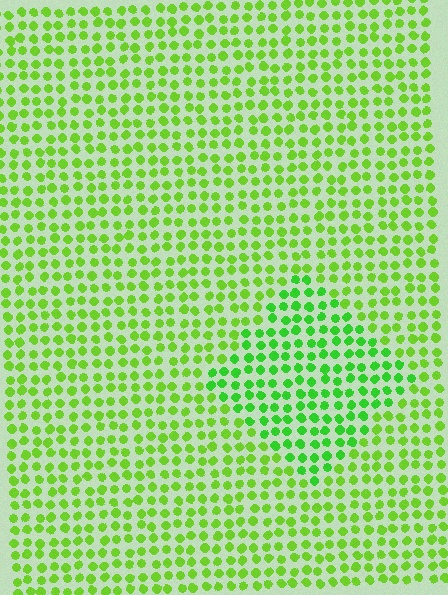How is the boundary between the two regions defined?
The boundary is defined purely by a slight shift in hue (about 23 degrees). Spacing, size, and orientation are identical on both sides.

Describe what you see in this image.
The image is filled with small lime elements in a uniform arrangement. A diamond-shaped region is visible where the elements are tinted to a slightly different hue, forming a subtle color boundary.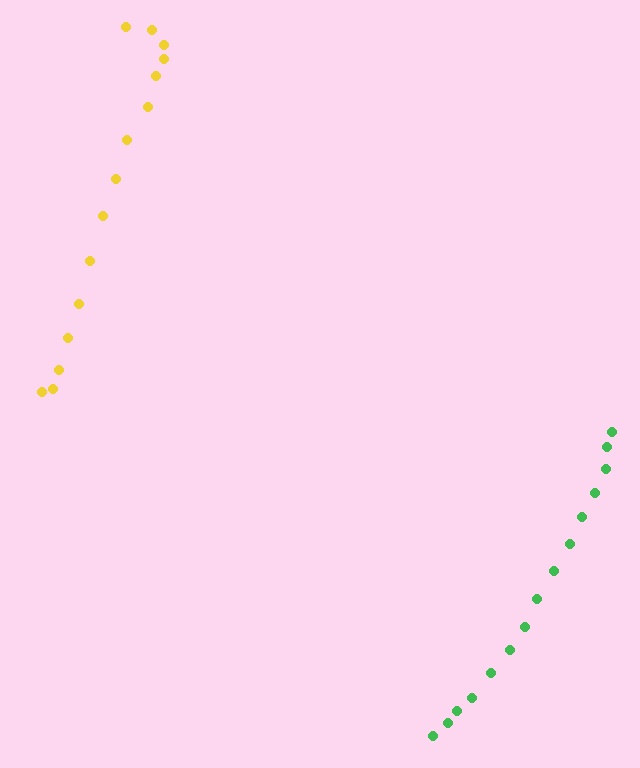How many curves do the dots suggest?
There are 2 distinct paths.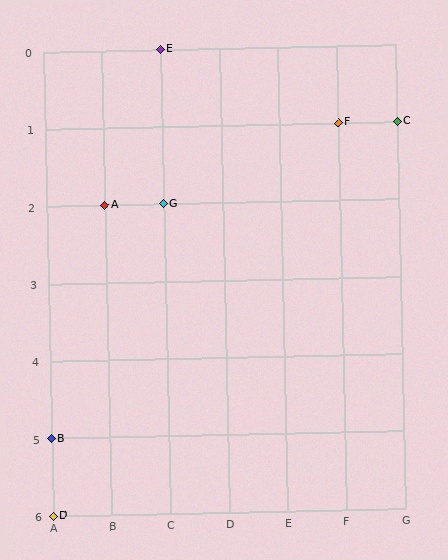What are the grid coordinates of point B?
Point B is at grid coordinates (A, 5).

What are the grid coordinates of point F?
Point F is at grid coordinates (F, 1).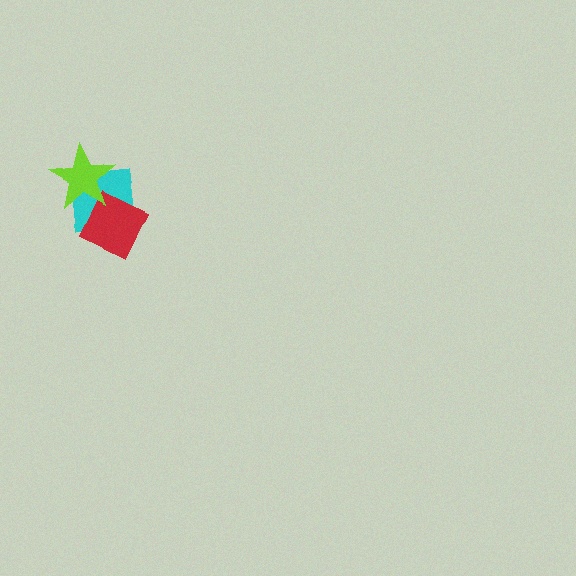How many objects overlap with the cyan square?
2 objects overlap with the cyan square.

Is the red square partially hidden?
No, no other shape covers it.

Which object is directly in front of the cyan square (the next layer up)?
The red square is directly in front of the cyan square.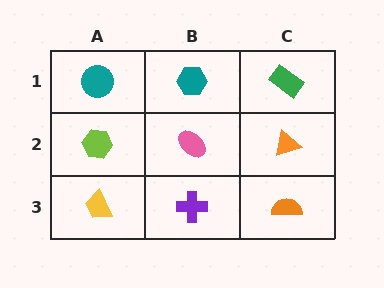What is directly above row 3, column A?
A lime hexagon.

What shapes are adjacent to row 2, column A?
A teal circle (row 1, column A), a yellow trapezoid (row 3, column A), a pink ellipse (row 2, column B).